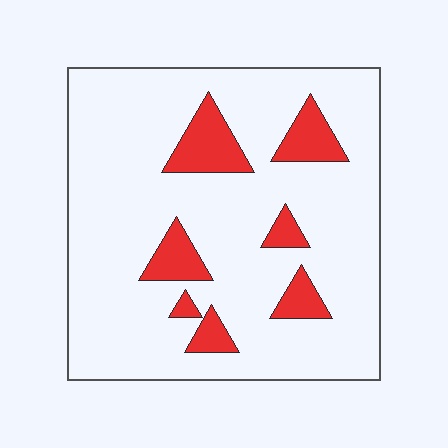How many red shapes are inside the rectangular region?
7.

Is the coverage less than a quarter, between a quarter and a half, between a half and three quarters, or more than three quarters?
Less than a quarter.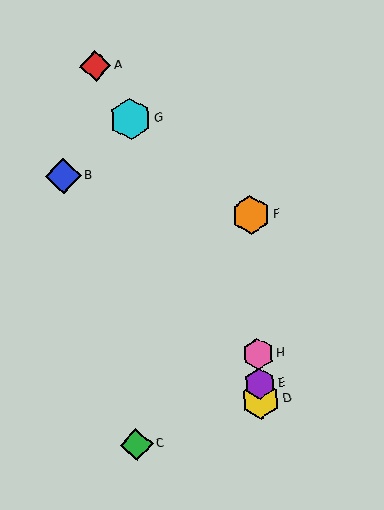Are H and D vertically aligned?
Yes, both are at x≈258.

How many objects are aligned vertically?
4 objects (D, E, F, H) are aligned vertically.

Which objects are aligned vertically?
Objects D, E, F, H are aligned vertically.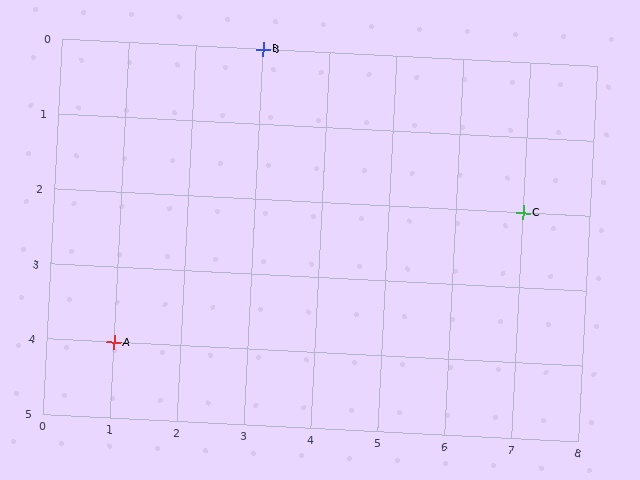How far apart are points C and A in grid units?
Points C and A are 6 columns and 2 rows apart (about 6.3 grid units diagonally).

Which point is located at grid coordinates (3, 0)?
Point B is at (3, 0).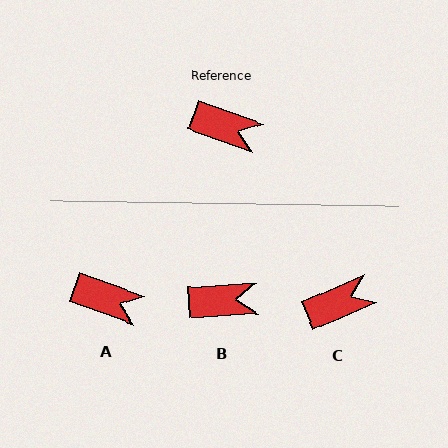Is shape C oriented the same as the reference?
No, it is off by about 44 degrees.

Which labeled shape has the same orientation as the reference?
A.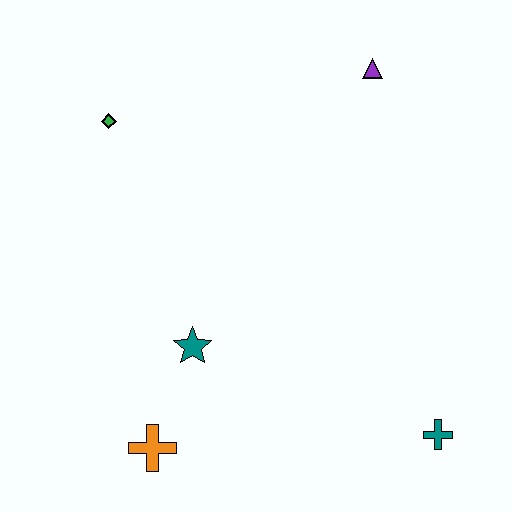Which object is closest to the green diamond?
The teal star is closest to the green diamond.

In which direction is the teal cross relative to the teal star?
The teal cross is to the right of the teal star.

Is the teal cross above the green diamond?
No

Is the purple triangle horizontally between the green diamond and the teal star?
No